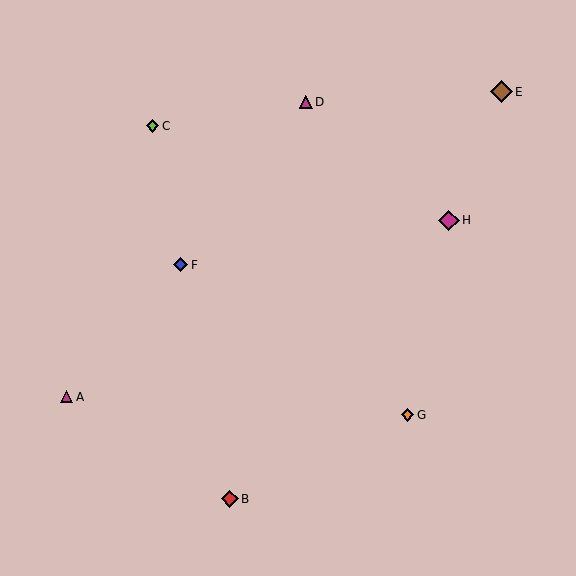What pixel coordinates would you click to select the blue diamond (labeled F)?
Click at (181, 265) to select the blue diamond F.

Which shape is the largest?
The brown diamond (labeled E) is the largest.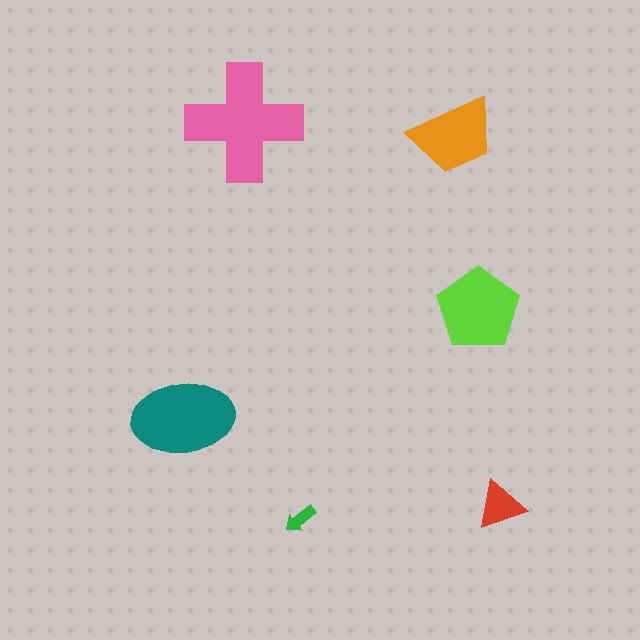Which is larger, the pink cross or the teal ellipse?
The pink cross.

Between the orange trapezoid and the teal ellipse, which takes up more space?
The teal ellipse.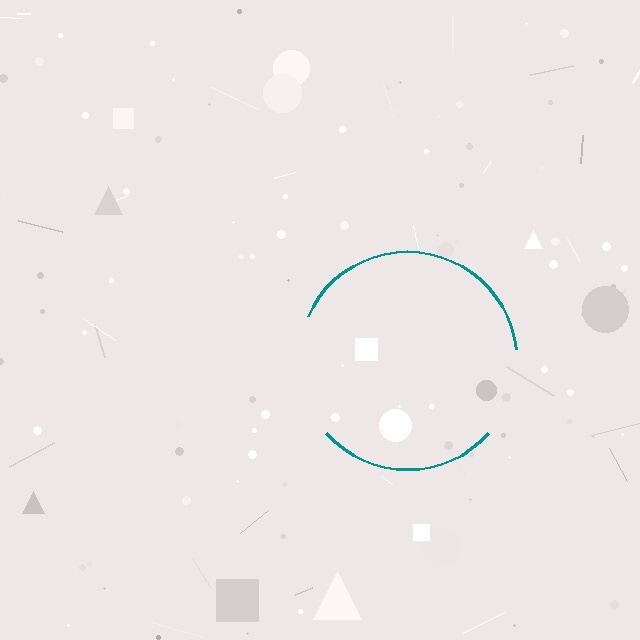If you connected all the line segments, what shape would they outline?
They would outline a circle.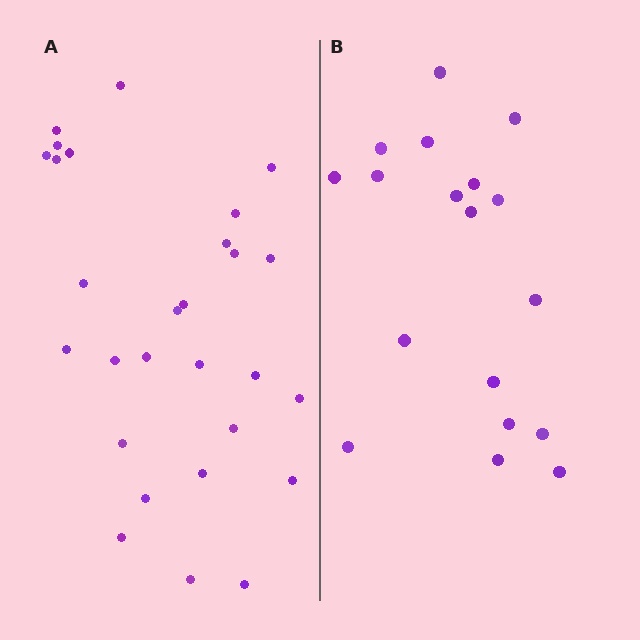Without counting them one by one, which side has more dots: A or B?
Region A (the left region) has more dots.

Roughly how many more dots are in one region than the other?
Region A has roughly 10 or so more dots than region B.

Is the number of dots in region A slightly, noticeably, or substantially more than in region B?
Region A has substantially more. The ratio is roughly 1.6 to 1.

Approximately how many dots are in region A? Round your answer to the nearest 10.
About 30 dots. (The exact count is 28, which rounds to 30.)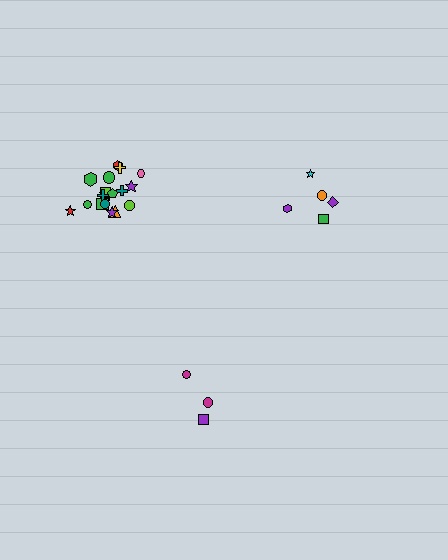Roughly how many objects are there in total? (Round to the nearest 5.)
Roughly 25 objects in total.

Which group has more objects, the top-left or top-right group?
The top-left group.